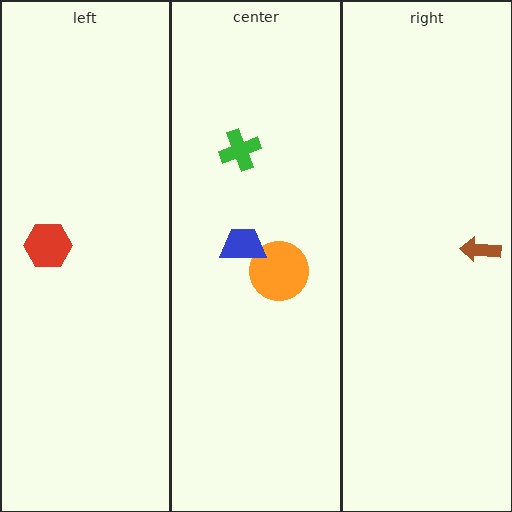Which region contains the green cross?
The center region.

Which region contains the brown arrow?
The right region.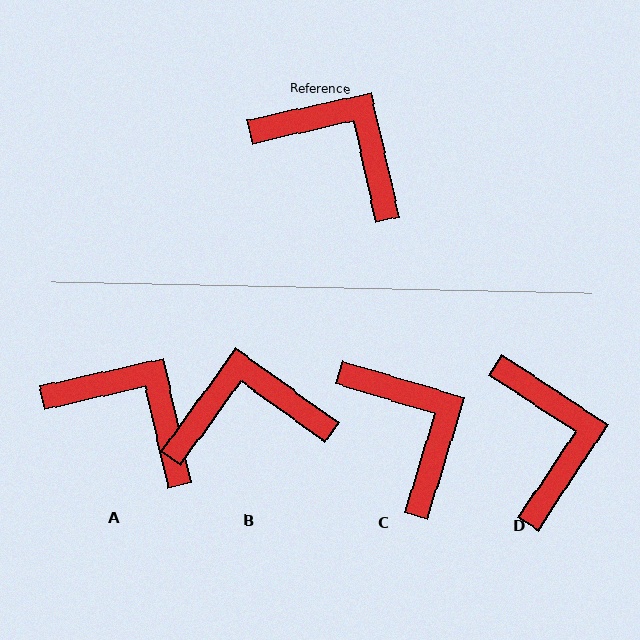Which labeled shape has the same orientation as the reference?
A.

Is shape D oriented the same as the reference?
No, it is off by about 46 degrees.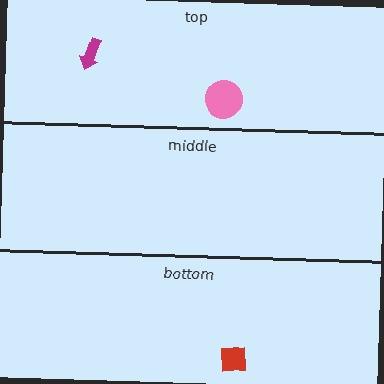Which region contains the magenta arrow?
The top region.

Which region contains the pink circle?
The top region.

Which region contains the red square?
The bottom region.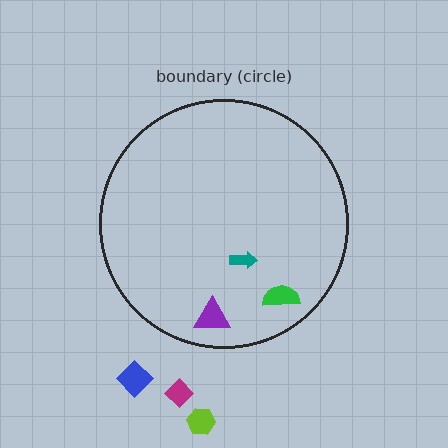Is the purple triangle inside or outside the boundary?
Inside.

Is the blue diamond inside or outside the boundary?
Outside.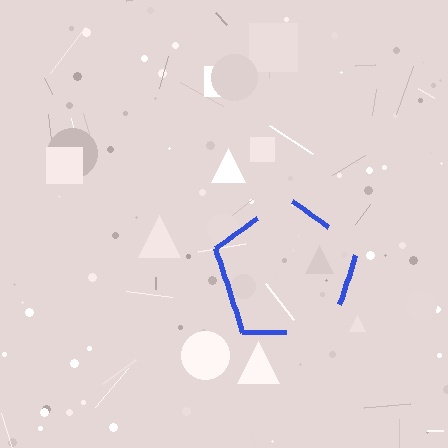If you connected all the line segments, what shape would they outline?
They would outline a pentagon.